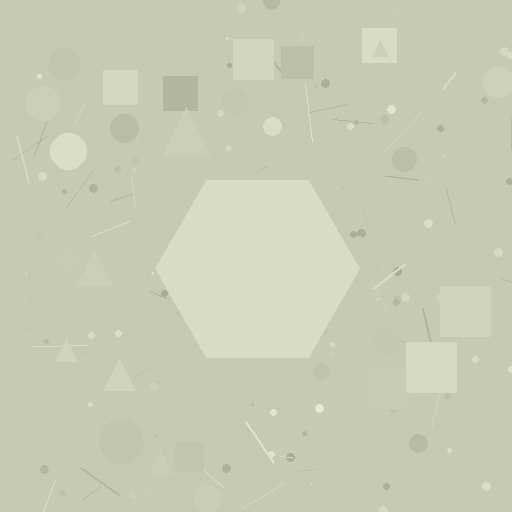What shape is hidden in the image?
A hexagon is hidden in the image.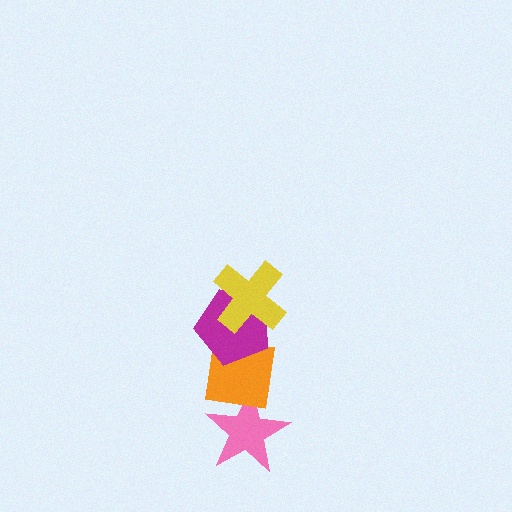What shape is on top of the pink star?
The orange square is on top of the pink star.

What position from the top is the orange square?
The orange square is 3rd from the top.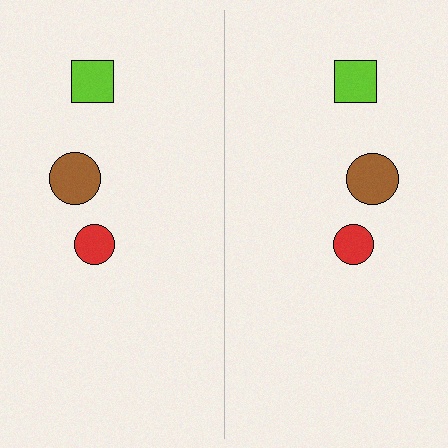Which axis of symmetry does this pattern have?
The pattern has a vertical axis of symmetry running through the center of the image.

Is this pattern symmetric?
Yes, this pattern has bilateral (reflection) symmetry.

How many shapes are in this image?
There are 6 shapes in this image.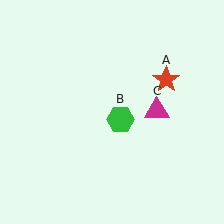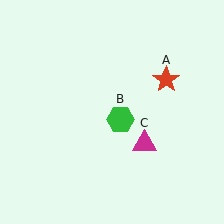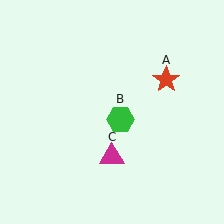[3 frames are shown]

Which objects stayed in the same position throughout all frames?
Red star (object A) and green hexagon (object B) remained stationary.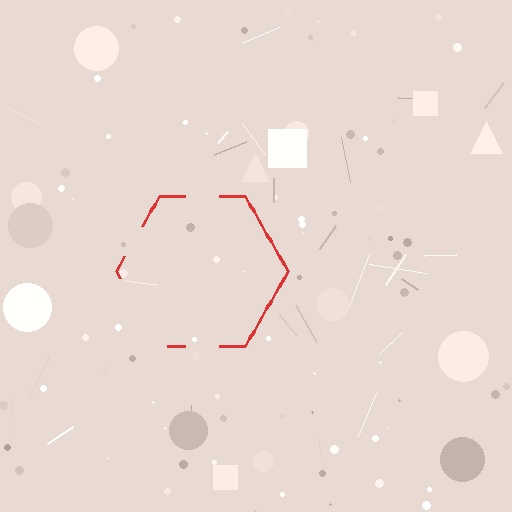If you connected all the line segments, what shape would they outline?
They would outline a hexagon.